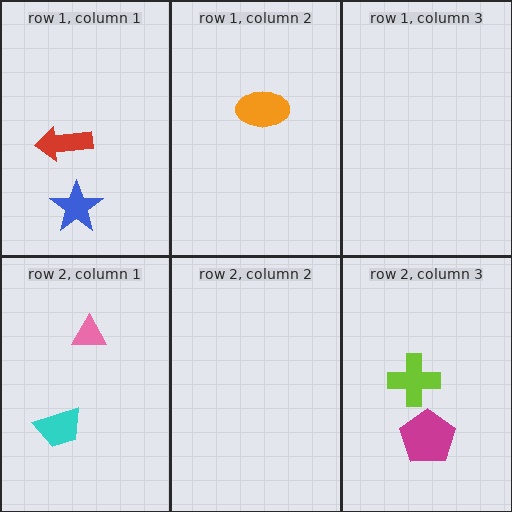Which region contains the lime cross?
The row 2, column 3 region.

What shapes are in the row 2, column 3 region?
The lime cross, the magenta pentagon.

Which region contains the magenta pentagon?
The row 2, column 3 region.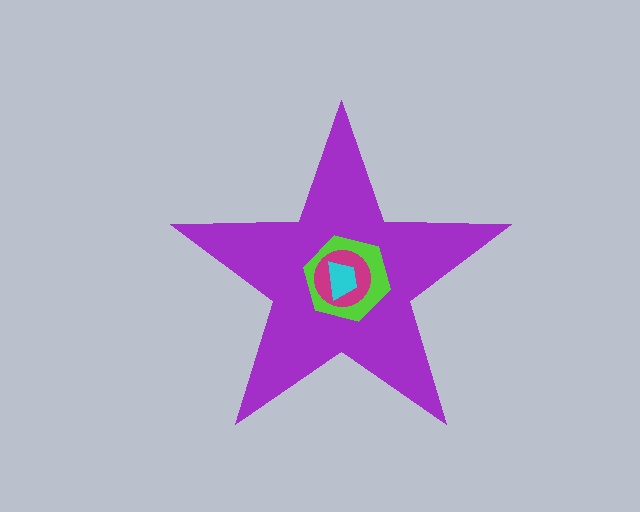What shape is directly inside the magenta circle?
The cyan trapezoid.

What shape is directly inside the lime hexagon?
The magenta circle.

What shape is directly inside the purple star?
The lime hexagon.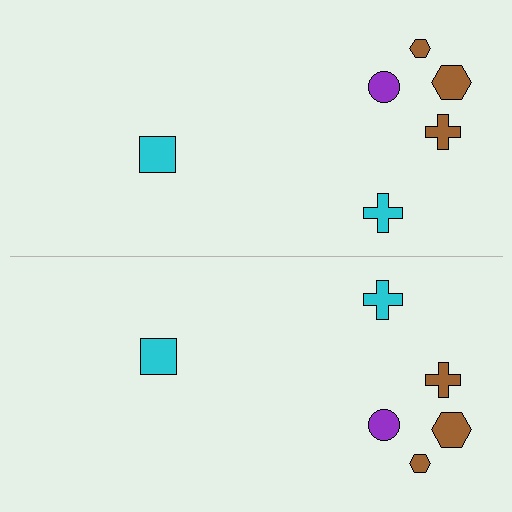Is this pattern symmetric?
Yes, this pattern has bilateral (reflection) symmetry.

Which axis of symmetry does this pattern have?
The pattern has a horizontal axis of symmetry running through the center of the image.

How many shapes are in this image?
There are 12 shapes in this image.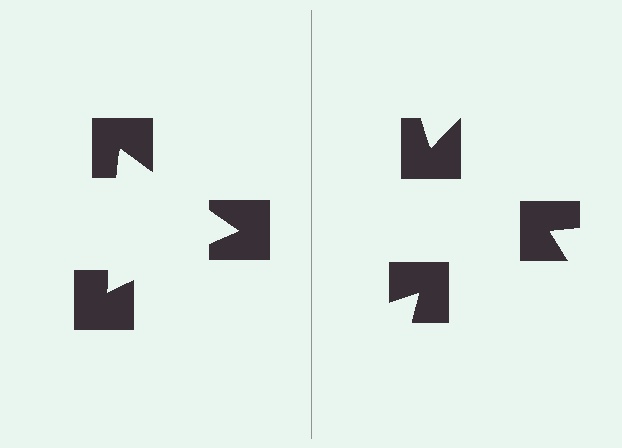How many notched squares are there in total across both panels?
6 — 3 on each side.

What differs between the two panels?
The notched squares are positioned identically on both sides; only the wedge orientations differ. On the left they align to a triangle; on the right they are misaligned.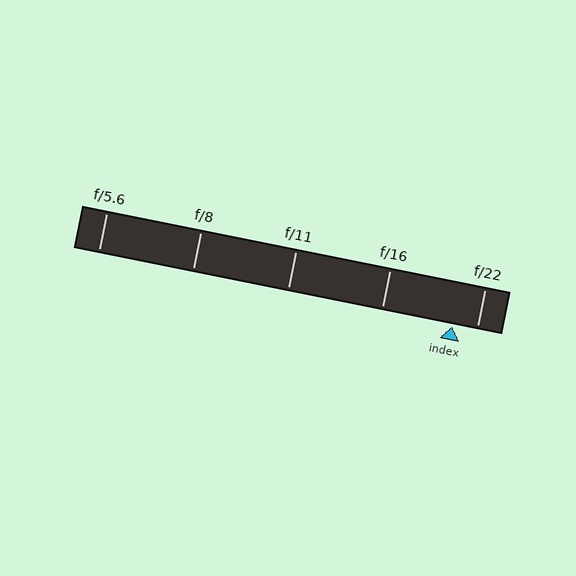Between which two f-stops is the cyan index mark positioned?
The index mark is between f/16 and f/22.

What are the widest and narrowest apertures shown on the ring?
The widest aperture shown is f/5.6 and the narrowest is f/22.